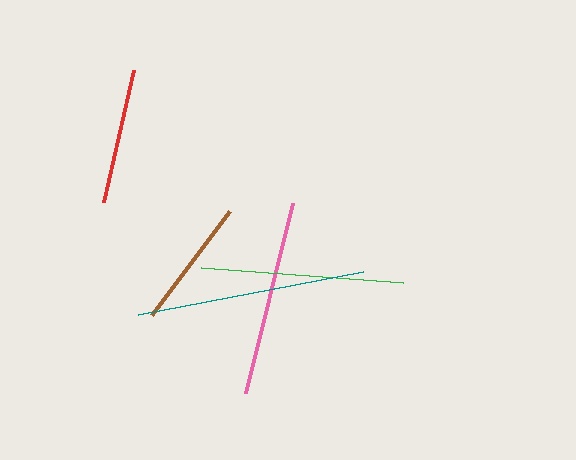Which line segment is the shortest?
The brown line is the shortest at approximately 130 pixels.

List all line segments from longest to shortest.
From longest to shortest: teal, green, pink, red, brown.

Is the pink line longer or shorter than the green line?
The green line is longer than the pink line.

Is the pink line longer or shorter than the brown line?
The pink line is longer than the brown line.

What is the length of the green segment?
The green segment is approximately 202 pixels long.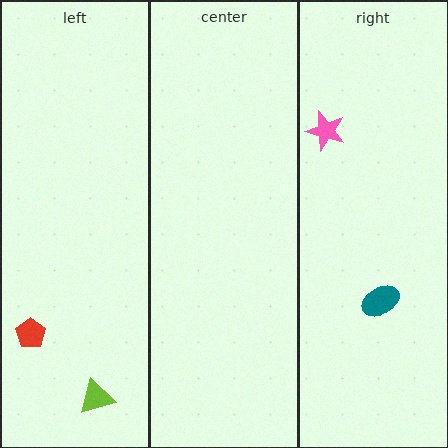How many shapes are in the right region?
2.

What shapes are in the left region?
The lime triangle, the red pentagon.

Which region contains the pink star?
The right region.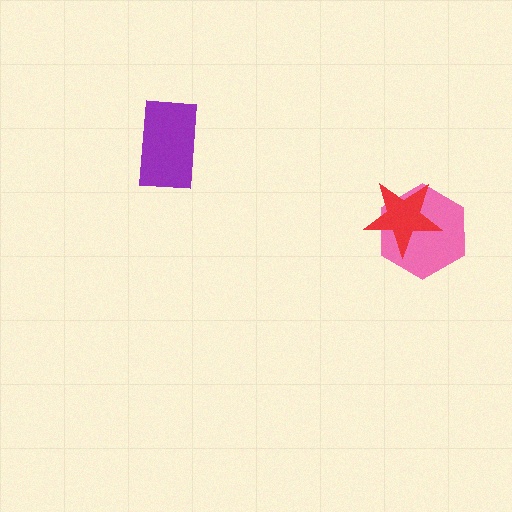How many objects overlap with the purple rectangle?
0 objects overlap with the purple rectangle.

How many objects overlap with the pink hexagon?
1 object overlaps with the pink hexagon.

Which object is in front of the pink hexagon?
The red star is in front of the pink hexagon.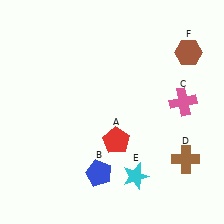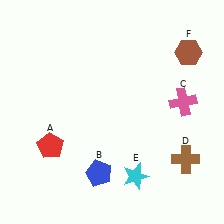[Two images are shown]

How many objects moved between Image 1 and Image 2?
1 object moved between the two images.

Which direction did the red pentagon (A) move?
The red pentagon (A) moved left.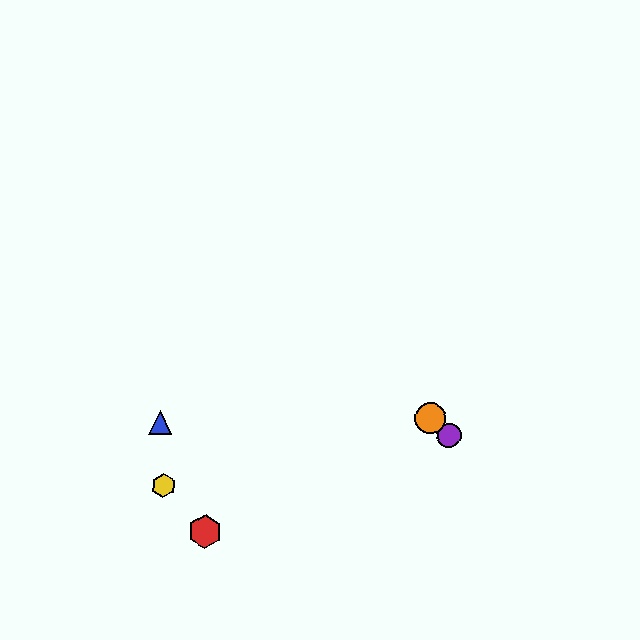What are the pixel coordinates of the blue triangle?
The blue triangle is at (160, 423).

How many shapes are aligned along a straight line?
3 shapes (the green star, the purple circle, the orange circle) are aligned along a straight line.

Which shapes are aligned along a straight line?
The green star, the purple circle, the orange circle are aligned along a straight line.